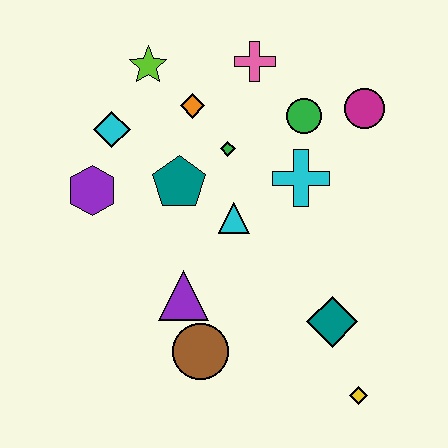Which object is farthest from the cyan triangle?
The yellow diamond is farthest from the cyan triangle.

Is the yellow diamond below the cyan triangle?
Yes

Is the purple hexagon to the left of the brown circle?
Yes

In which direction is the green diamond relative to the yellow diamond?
The green diamond is above the yellow diamond.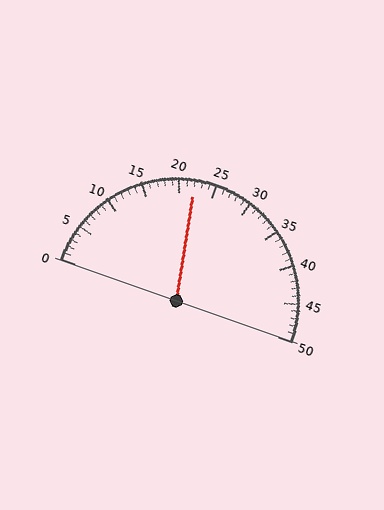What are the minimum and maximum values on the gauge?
The gauge ranges from 0 to 50.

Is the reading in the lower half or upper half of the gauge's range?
The reading is in the lower half of the range (0 to 50).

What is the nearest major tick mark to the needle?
The nearest major tick mark is 20.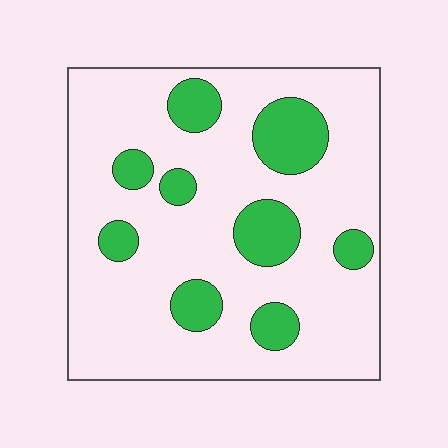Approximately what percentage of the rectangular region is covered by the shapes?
Approximately 20%.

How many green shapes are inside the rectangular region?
9.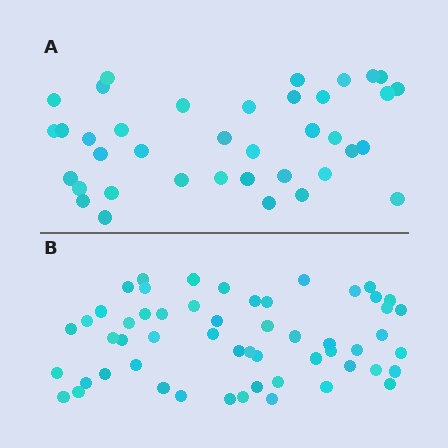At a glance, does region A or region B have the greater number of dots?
Region B (the bottom region) has more dots.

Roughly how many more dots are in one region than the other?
Region B has approximately 15 more dots than region A.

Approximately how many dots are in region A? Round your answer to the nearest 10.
About 40 dots. (The exact count is 38, which rounds to 40.)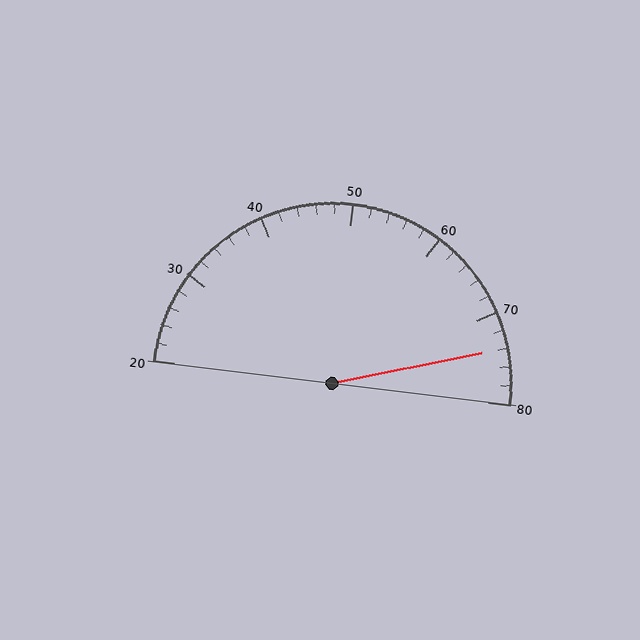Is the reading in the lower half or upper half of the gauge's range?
The reading is in the upper half of the range (20 to 80).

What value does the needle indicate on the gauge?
The needle indicates approximately 74.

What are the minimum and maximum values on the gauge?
The gauge ranges from 20 to 80.